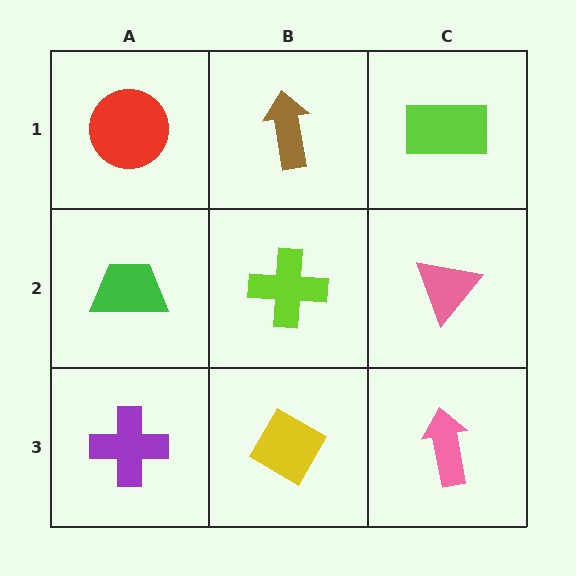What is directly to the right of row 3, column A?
A yellow diamond.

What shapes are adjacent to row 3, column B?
A lime cross (row 2, column B), a purple cross (row 3, column A), a pink arrow (row 3, column C).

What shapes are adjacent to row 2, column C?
A lime rectangle (row 1, column C), a pink arrow (row 3, column C), a lime cross (row 2, column B).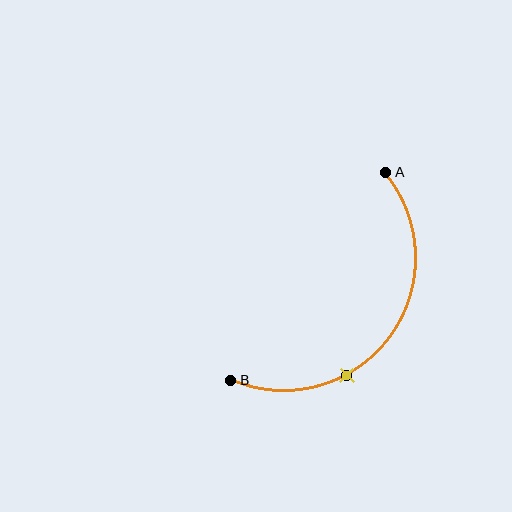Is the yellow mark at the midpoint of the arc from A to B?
No. The yellow mark lies on the arc but is closer to endpoint B. The arc midpoint would be at the point on the curve equidistant along the arc from both A and B.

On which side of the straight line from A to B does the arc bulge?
The arc bulges below and to the right of the straight line connecting A and B.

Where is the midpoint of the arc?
The arc midpoint is the point on the curve farthest from the straight line joining A and B. It sits below and to the right of that line.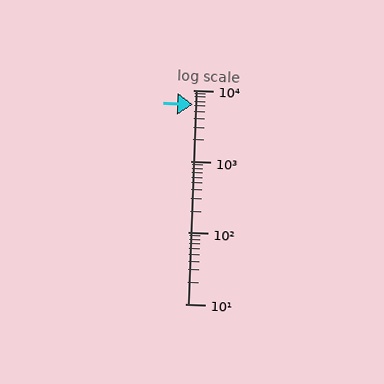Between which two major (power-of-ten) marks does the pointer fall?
The pointer is between 1000 and 10000.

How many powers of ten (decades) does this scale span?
The scale spans 3 decades, from 10 to 10000.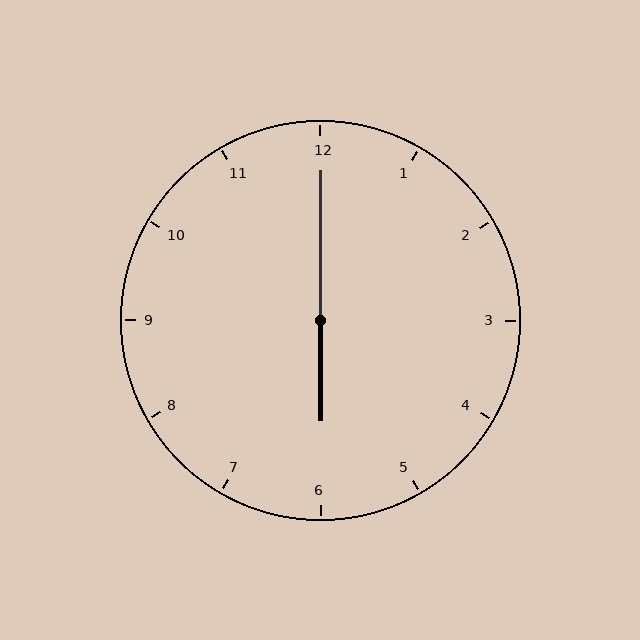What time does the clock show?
6:00.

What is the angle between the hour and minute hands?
Approximately 180 degrees.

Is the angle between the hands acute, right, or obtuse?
It is obtuse.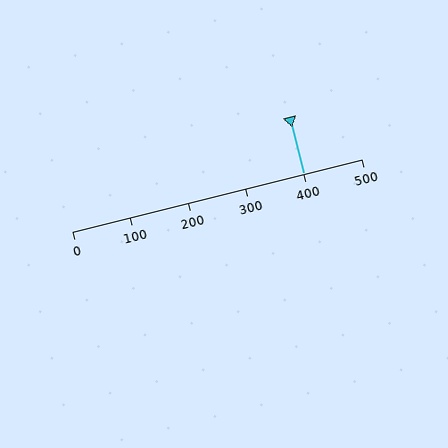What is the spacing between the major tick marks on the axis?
The major ticks are spaced 100 apart.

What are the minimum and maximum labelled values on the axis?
The axis runs from 0 to 500.